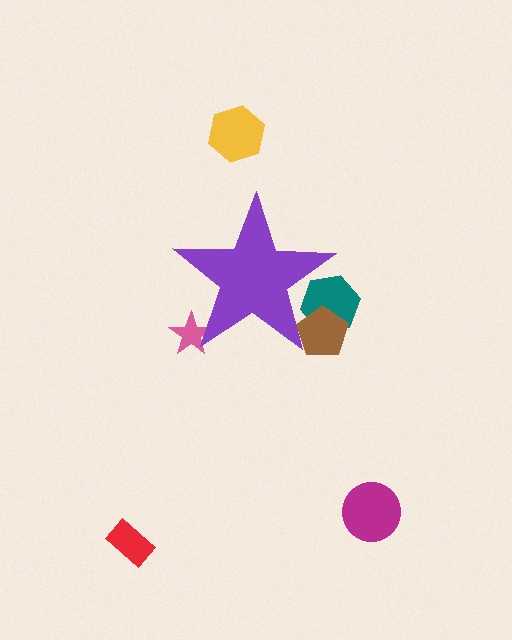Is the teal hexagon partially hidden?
Yes, the teal hexagon is partially hidden behind the purple star.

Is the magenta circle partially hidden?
No, the magenta circle is fully visible.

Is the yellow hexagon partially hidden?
No, the yellow hexagon is fully visible.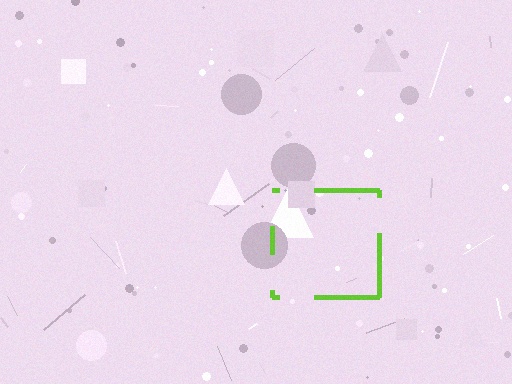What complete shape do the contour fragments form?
The contour fragments form a square.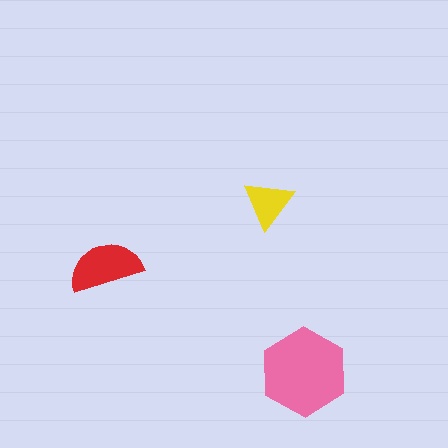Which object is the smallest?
The yellow triangle.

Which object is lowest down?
The pink hexagon is bottommost.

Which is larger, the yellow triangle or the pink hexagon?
The pink hexagon.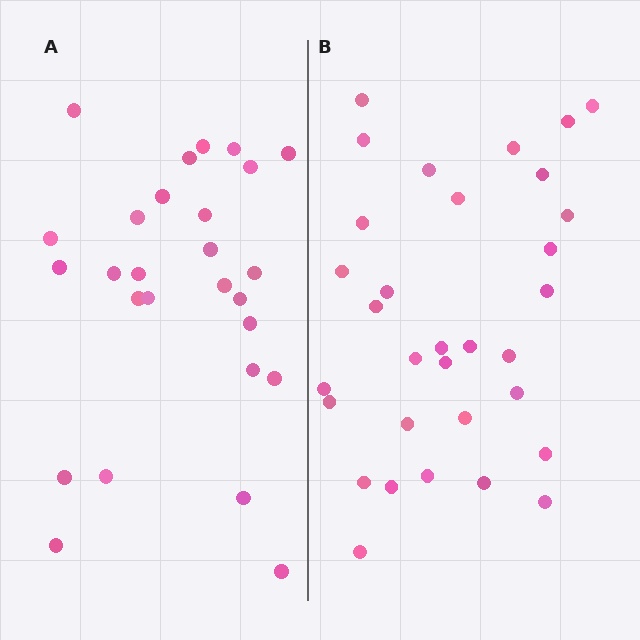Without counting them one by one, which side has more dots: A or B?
Region B (the right region) has more dots.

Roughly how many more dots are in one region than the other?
Region B has about 5 more dots than region A.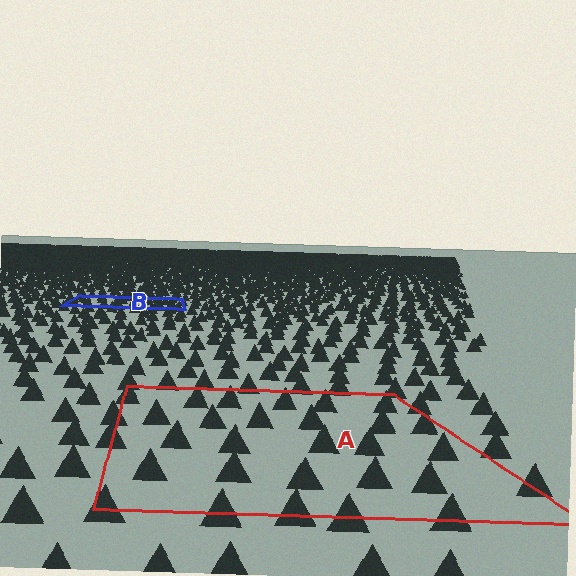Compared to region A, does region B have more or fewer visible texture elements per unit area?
Region B has more texture elements per unit area — they are packed more densely because it is farther away.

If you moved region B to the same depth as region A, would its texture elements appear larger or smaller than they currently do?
They would appear larger. At a closer depth, the same texture elements are projected at a bigger on-screen size.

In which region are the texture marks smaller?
The texture marks are smaller in region B, because it is farther away.